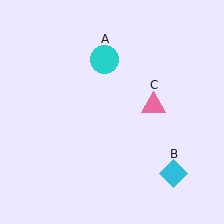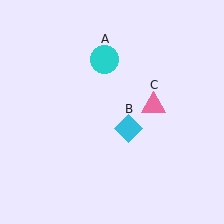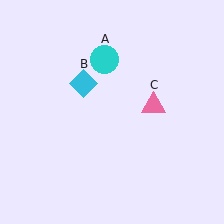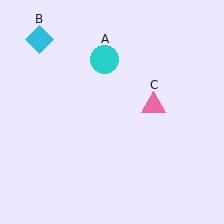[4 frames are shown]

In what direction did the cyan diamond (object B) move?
The cyan diamond (object B) moved up and to the left.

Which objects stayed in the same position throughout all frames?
Cyan circle (object A) and pink triangle (object C) remained stationary.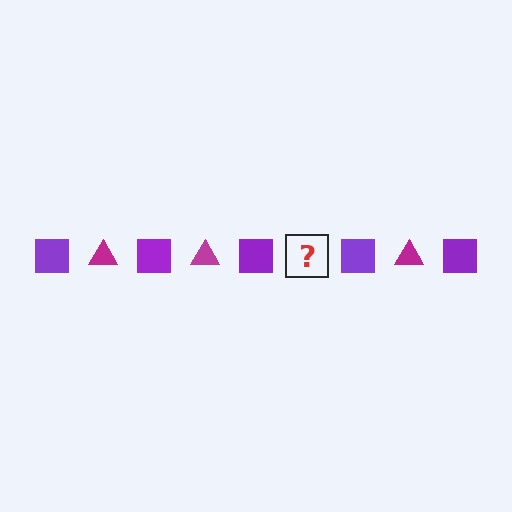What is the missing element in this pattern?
The missing element is a magenta triangle.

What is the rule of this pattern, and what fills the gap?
The rule is that the pattern alternates between purple square and magenta triangle. The gap should be filled with a magenta triangle.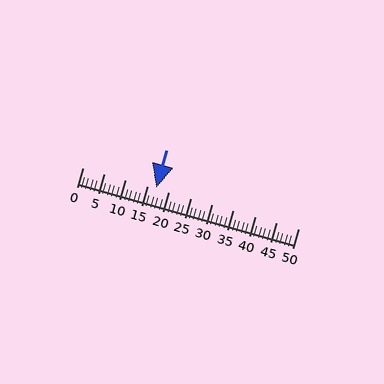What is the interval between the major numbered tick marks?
The major tick marks are spaced 5 units apart.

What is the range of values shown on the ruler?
The ruler shows values from 0 to 50.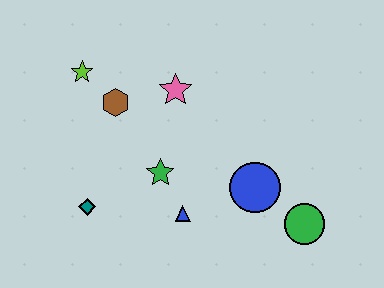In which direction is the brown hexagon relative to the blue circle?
The brown hexagon is to the left of the blue circle.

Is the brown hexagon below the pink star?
Yes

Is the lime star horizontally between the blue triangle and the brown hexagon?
No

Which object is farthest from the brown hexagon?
The green circle is farthest from the brown hexagon.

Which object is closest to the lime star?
The brown hexagon is closest to the lime star.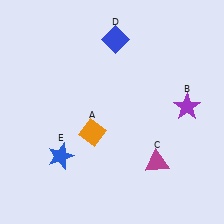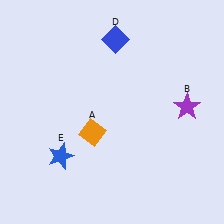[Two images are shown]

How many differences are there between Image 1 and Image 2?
There is 1 difference between the two images.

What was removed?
The magenta triangle (C) was removed in Image 2.